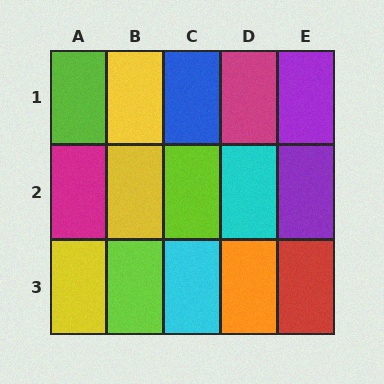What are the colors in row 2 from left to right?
Magenta, yellow, lime, cyan, purple.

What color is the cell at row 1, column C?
Blue.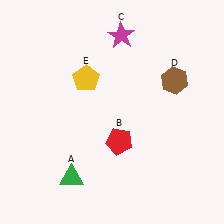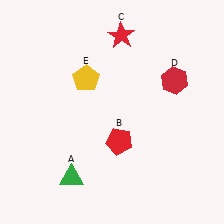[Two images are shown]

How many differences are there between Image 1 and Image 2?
There are 2 differences between the two images.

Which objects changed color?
C changed from magenta to red. D changed from brown to red.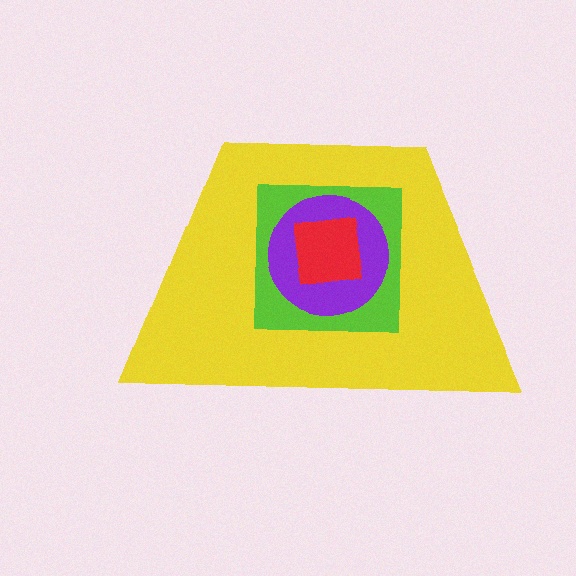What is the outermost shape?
The yellow trapezoid.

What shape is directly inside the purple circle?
The red square.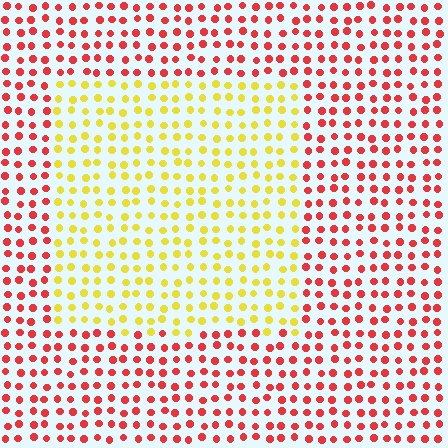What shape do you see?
I see a rectangle.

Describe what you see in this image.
The image is filled with small red elements in a uniform arrangement. A rectangle-shaped region is visible where the elements are tinted to a slightly different hue, forming a subtle color boundary.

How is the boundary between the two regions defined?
The boundary is defined purely by a slight shift in hue (about 60 degrees). Spacing, size, and orientation are identical on both sides.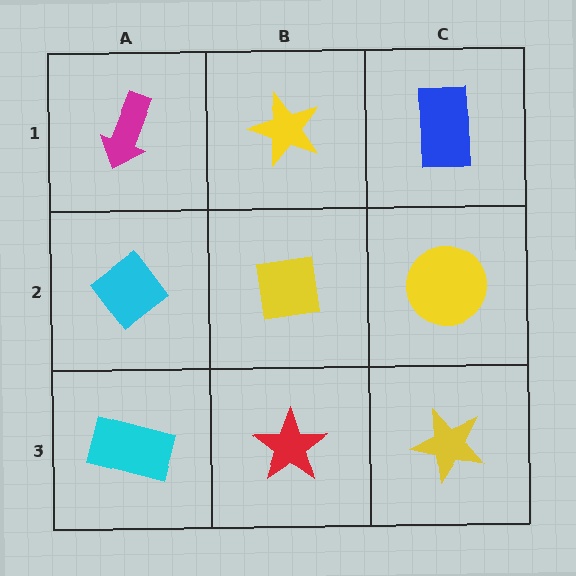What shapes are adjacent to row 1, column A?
A cyan diamond (row 2, column A), a yellow star (row 1, column B).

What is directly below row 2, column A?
A cyan rectangle.